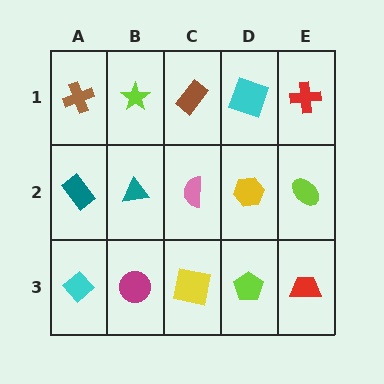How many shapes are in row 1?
5 shapes.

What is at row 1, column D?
A cyan square.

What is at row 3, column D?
A lime pentagon.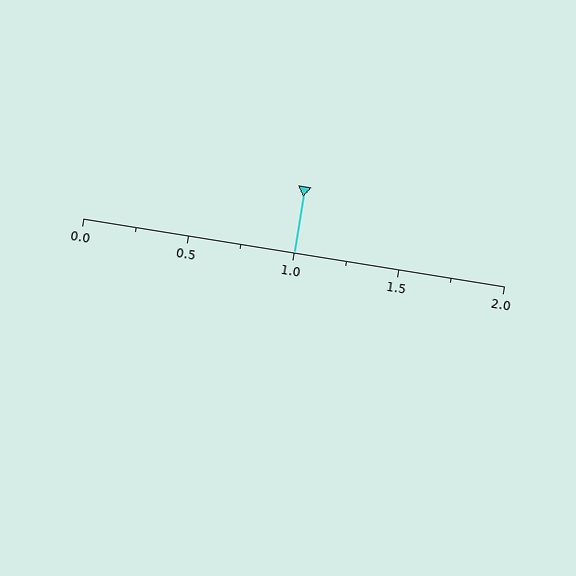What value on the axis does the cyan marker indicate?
The marker indicates approximately 1.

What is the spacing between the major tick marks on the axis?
The major ticks are spaced 0.5 apart.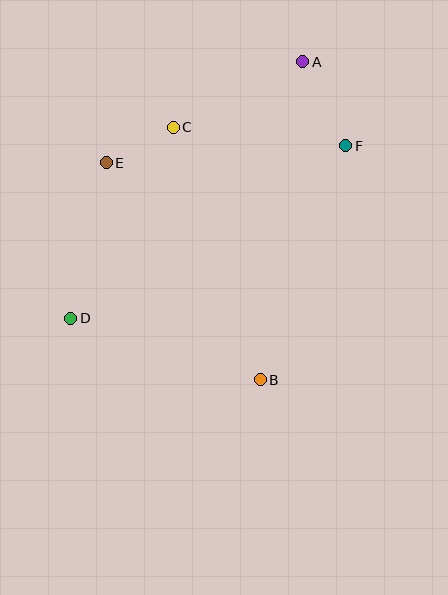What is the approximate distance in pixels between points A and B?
The distance between A and B is approximately 321 pixels.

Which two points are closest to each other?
Points C and E are closest to each other.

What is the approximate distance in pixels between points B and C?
The distance between B and C is approximately 267 pixels.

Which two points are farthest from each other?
Points A and D are farthest from each other.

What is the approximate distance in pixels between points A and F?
The distance between A and F is approximately 94 pixels.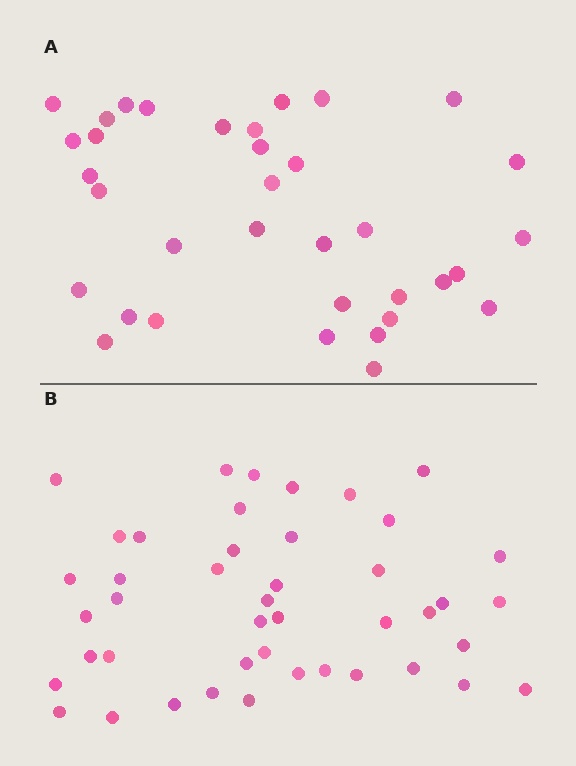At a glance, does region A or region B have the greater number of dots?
Region B (the bottom region) has more dots.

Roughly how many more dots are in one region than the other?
Region B has roughly 8 or so more dots than region A.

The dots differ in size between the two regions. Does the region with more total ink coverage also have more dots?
No. Region A has more total ink coverage because its dots are larger, but region B actually contains more individual dots. Total area can be misleading — the number of items is what matters here.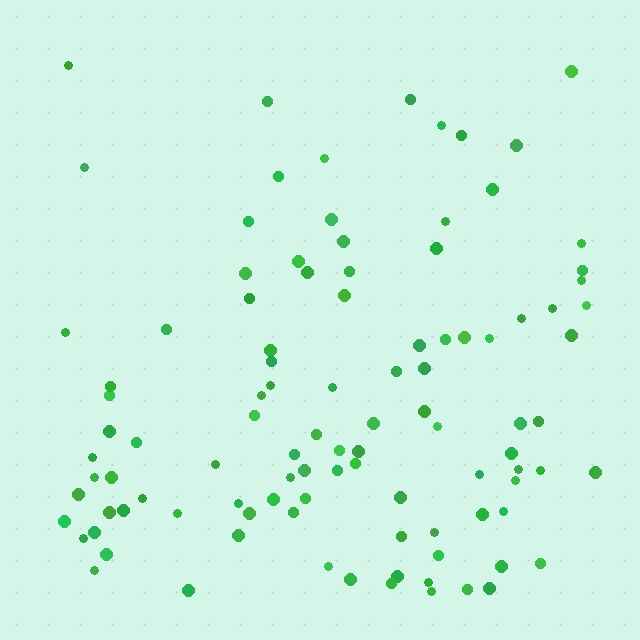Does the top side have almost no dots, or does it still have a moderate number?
Still a moderate number, just noticeably fewer than the bottom.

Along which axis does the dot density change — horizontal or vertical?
Vertical.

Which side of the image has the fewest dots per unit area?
The top.